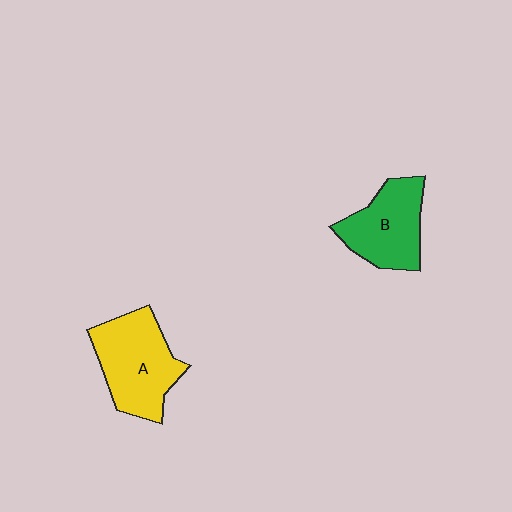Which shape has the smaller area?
Shape B (green).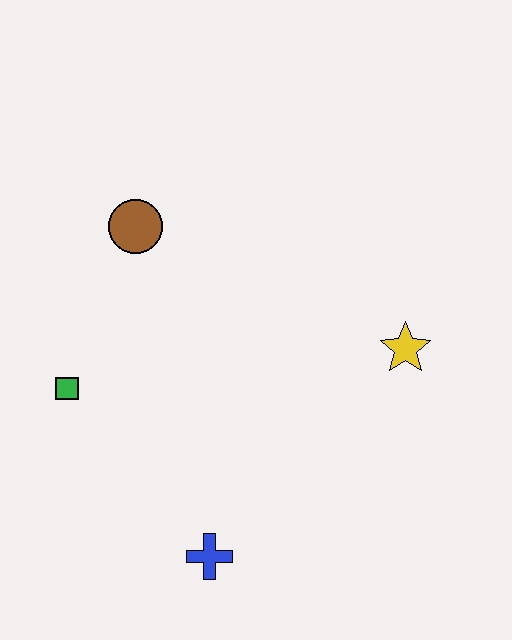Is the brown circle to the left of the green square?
No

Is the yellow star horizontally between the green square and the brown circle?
No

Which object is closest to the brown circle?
The green square is closest to the brown circle.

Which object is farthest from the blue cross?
The brown circle is farthest from the blue cross.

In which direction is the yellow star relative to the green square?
The yellow star is to the right of the green square.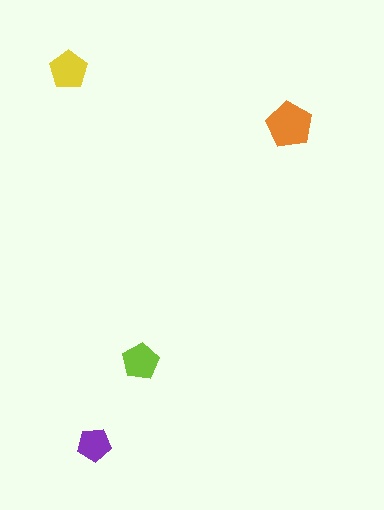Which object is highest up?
The yellow pentagon is topmost.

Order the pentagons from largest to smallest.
the orange one, the yellow one, the lime one, the purple one.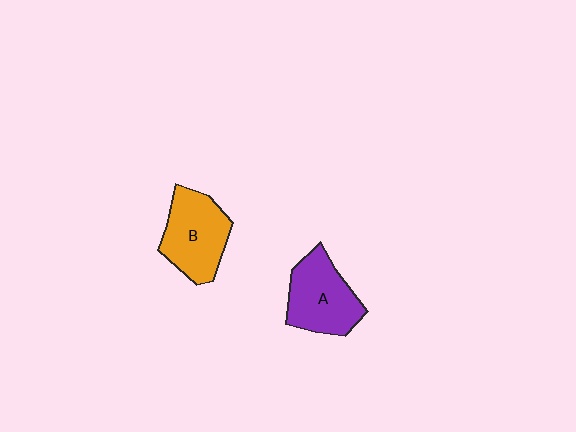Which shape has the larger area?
Shape B (orange).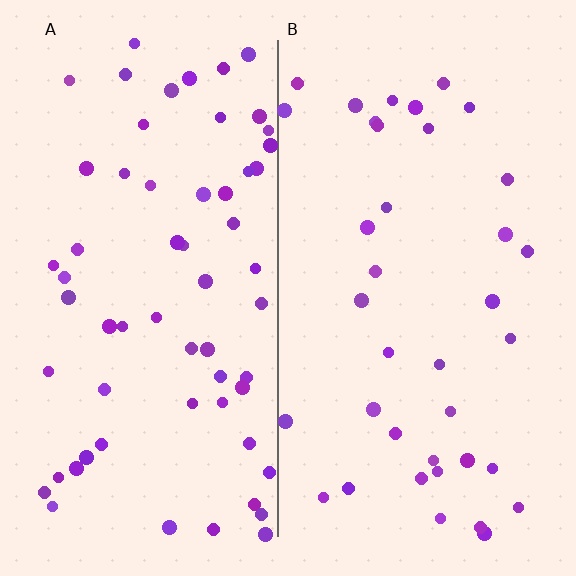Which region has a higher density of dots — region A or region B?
A (the left).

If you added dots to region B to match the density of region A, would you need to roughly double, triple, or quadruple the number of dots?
Approximately double.